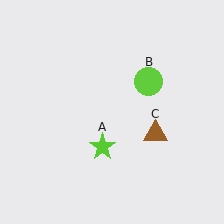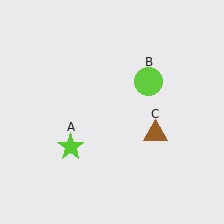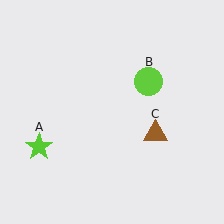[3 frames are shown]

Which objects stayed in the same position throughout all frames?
Lime circle (object B) and brown triangle (object C) remained stationary.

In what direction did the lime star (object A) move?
The lime star (object A) moved left.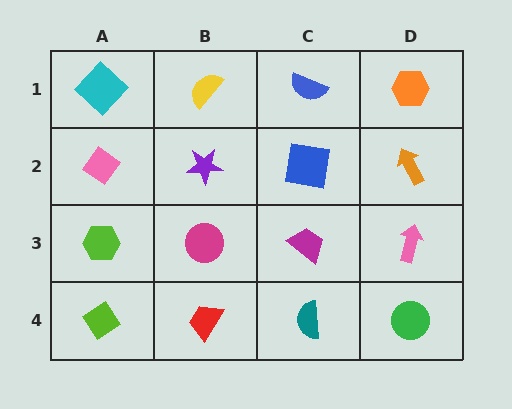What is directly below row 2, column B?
A magenta circle.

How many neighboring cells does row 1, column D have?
2.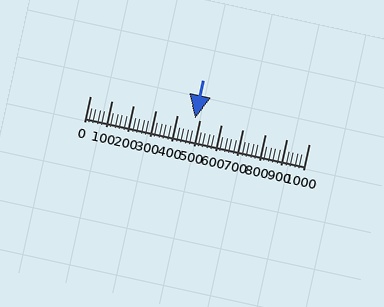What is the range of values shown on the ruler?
The ruler shows values from 0 to 1000.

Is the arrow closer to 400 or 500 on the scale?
The arrow is closer to 500.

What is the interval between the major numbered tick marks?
The major tick marks are spaced 100 units apart.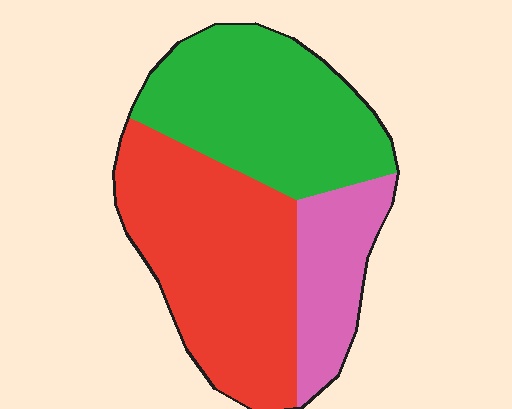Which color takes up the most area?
Red, at roughly 45%.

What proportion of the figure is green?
Green covers around 40% of the figure.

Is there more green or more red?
Red.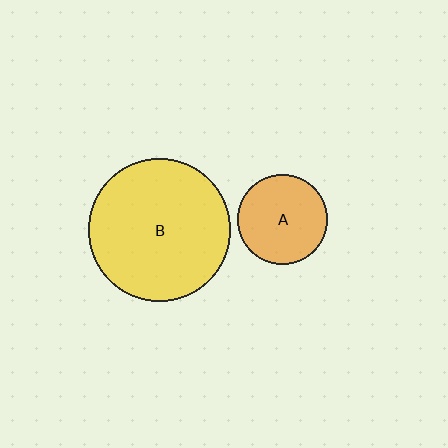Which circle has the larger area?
Circle B (yellow).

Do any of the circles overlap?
No, none of the circles overlap.